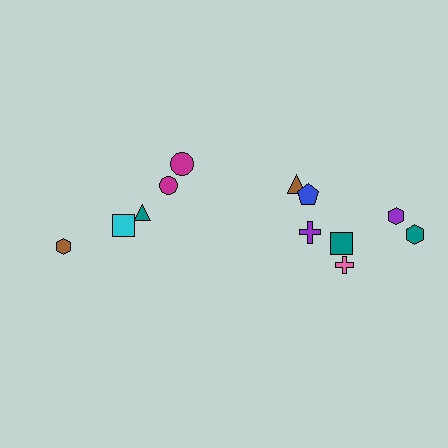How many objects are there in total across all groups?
There are 12 objects.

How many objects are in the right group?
There are 7 objects.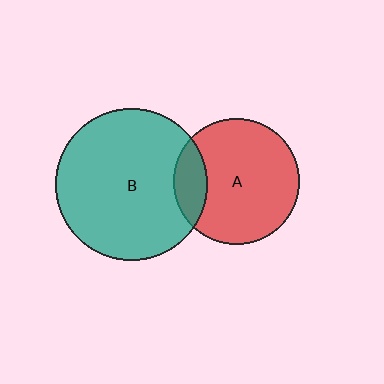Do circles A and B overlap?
Yes.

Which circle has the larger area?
Circle B (teal).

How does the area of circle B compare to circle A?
Approximately 1.4 times.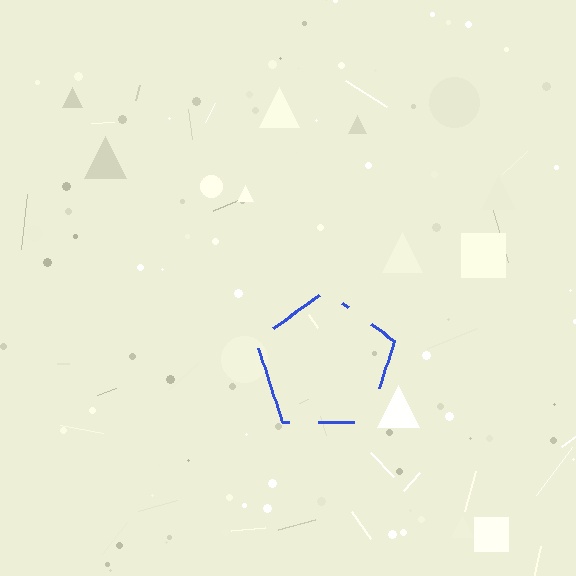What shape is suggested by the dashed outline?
The dashed outline suggests a pentagon.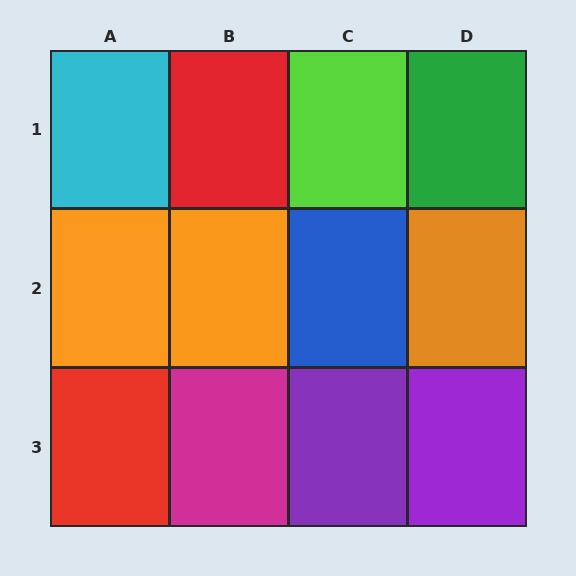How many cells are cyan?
1 cell is cyan.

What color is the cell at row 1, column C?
Lime.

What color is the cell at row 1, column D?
Green.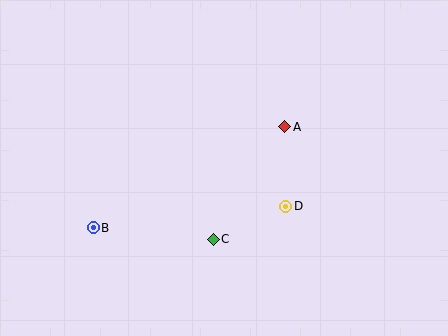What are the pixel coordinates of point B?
Point B is at (93, 228).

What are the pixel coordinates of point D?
Point D is at (286, 206).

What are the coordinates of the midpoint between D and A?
The midpoint between D and A is at (285, 167).